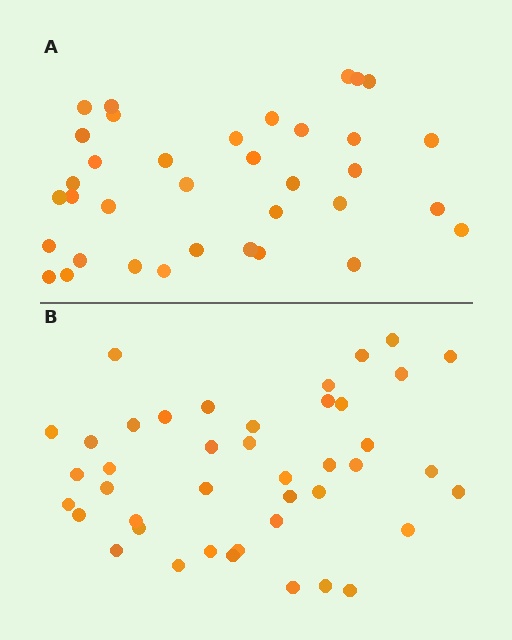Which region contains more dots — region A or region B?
Region B (the bottom region) has more dots.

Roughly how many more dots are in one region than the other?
Region B has about 6 more dots than region A.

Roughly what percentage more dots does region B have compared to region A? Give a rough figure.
About 15% more.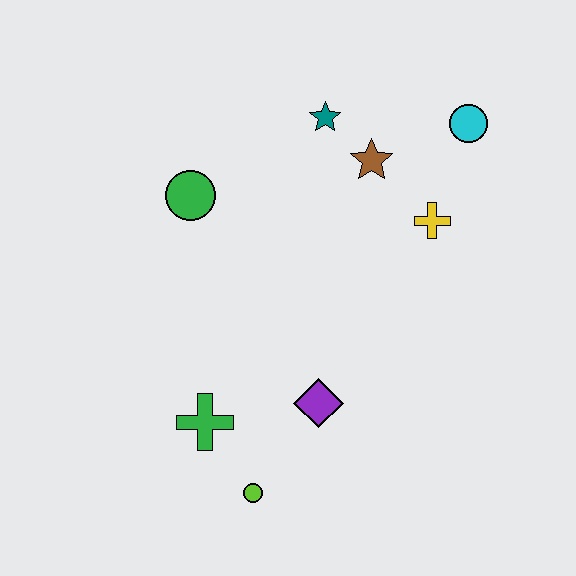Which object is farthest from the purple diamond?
The cyan circle is farthest from the purple diamond.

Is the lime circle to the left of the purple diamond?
Yes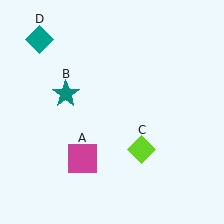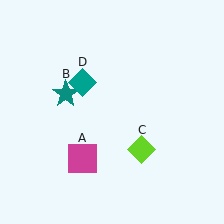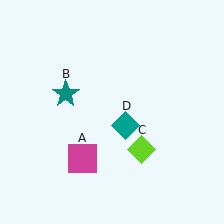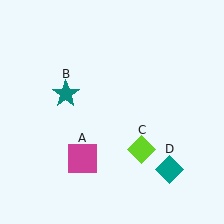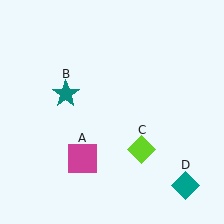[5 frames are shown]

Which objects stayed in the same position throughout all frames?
Magenta square (object A) and teal star (object B) and lime diamond (object C) remained stationary.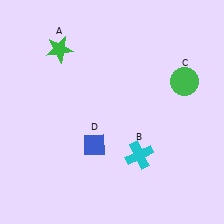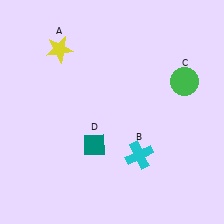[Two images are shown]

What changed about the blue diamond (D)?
In Image 1, D is blue. In Image 2, it changed to teal.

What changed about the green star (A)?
In Image 1, A is green. In Image 2, it changed to yellow.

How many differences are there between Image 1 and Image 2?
There are 2 differences between the two images.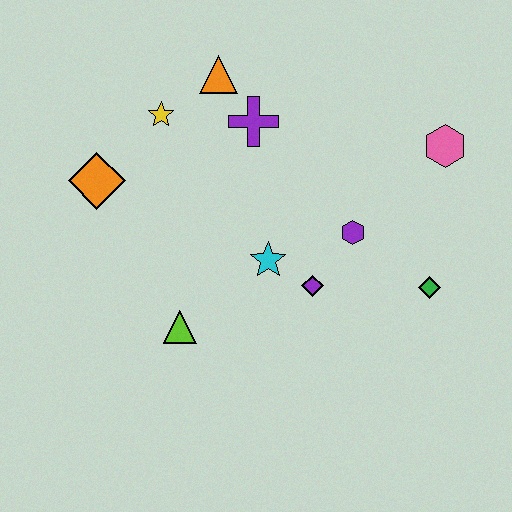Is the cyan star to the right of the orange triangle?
Yes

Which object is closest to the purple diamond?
The cyan star is closest to the purple diamond.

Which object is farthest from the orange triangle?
The green diamond is farthest from the orange triangle.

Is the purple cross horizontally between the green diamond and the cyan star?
No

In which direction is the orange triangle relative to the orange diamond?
The orange triangle is to the right of the orange diamond.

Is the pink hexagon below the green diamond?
No